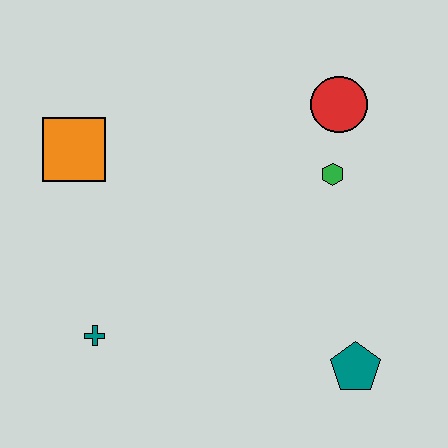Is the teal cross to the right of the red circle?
No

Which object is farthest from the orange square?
The teal pentagon is farthest from the orange square.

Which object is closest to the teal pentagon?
The green hexagon is closest to the teal pentagon.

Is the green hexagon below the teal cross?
No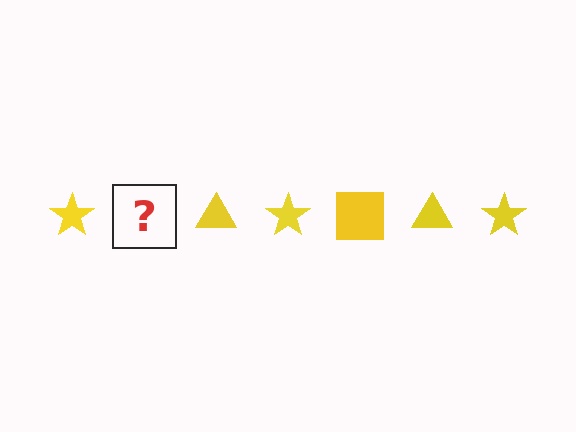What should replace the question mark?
The question mark should be replaced with a yellow square.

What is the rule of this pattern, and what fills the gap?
The rule is that the pattern cycles through star, square, triangle shapes in yellow. The gap should be filled with a yellow square.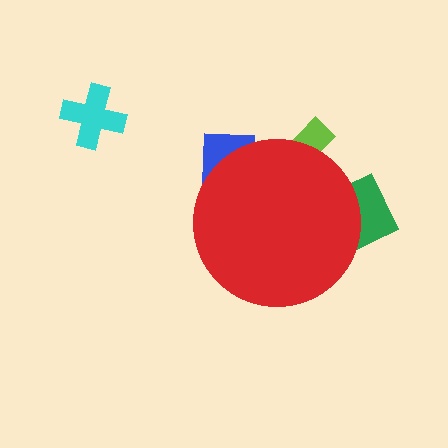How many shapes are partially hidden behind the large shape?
3 shapes are partially hidden.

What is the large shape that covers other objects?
A red circle.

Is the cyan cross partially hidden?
No, the cyan cross is fully visible.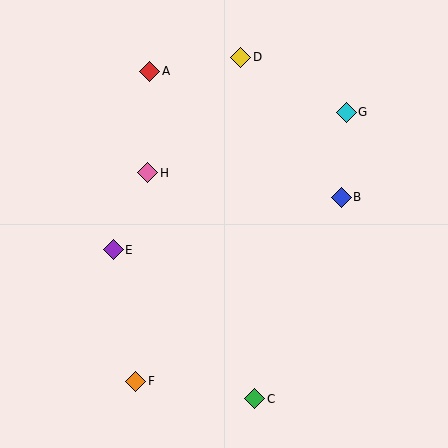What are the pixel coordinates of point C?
Point C is at (255, 399).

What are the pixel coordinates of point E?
Point E is at (113, 250).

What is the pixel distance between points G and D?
The distance between G and D is 118 pixels.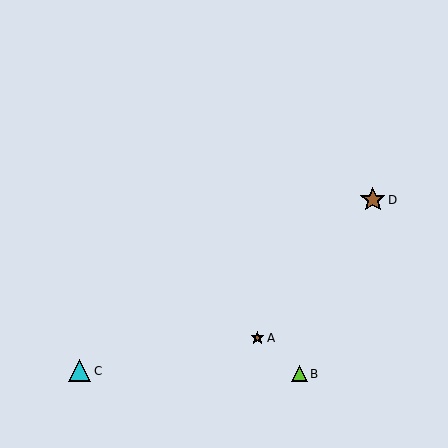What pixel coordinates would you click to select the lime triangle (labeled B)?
Click at (299, 374) to select the lime triangle B.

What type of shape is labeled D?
Shape D is a brown star.